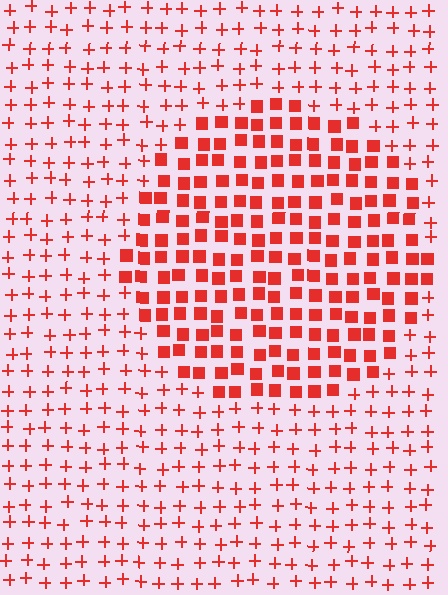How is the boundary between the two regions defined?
The boundary is defined by a change in element shape: squares inside vs. plus signs outside. All elements share the same color and spacing.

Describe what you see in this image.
The image is filled with small red elements arranged in a uniform grid. A circle-shaped region contains squares, while the surrounding area contains plus signs. The boundary is defined purely by the change in element shape.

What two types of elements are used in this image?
The image uses squares inside the circle region and plus signs outside it.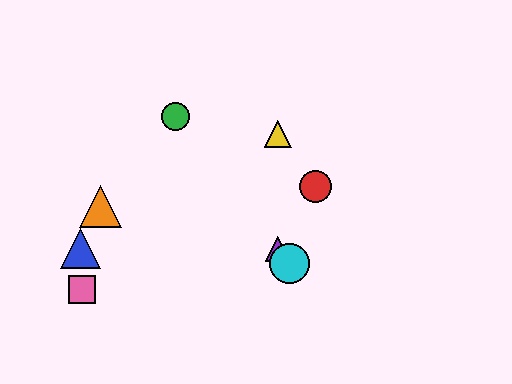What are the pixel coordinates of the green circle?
The green circle is at (175, 117).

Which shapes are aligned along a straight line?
The green circle, the purple triangle, the cyan circle are aligned along a straight line.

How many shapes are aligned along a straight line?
3 shapes (the green circle, the purple triangle, the cyan circle) are aligned along a straight line.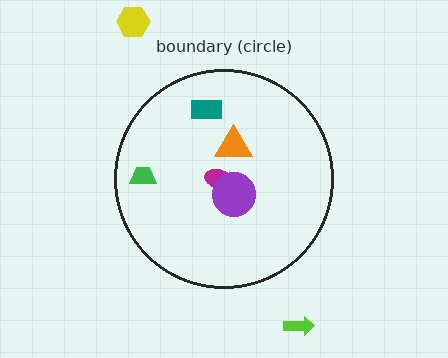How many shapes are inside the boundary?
5 inside, 2 outside.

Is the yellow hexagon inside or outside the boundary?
Outside.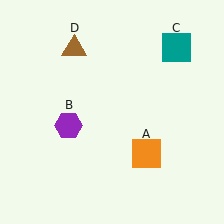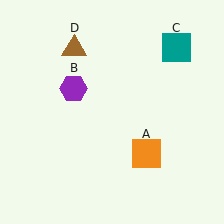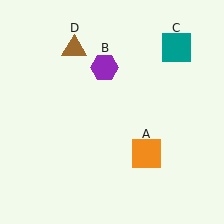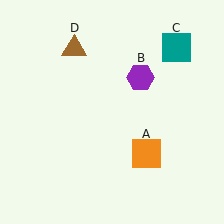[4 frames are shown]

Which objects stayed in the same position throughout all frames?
Orange square (object A) and teal square (object C) and brown triangle (object D) remained stationary.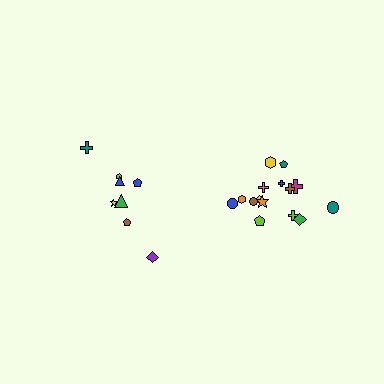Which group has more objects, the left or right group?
The right group.